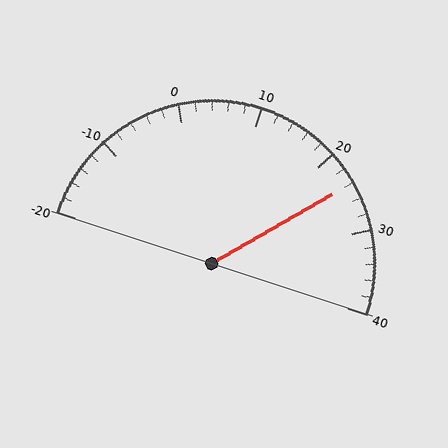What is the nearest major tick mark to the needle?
The nearest major tick mark is 20.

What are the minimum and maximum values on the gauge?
The gauge ranges from -20 to 40.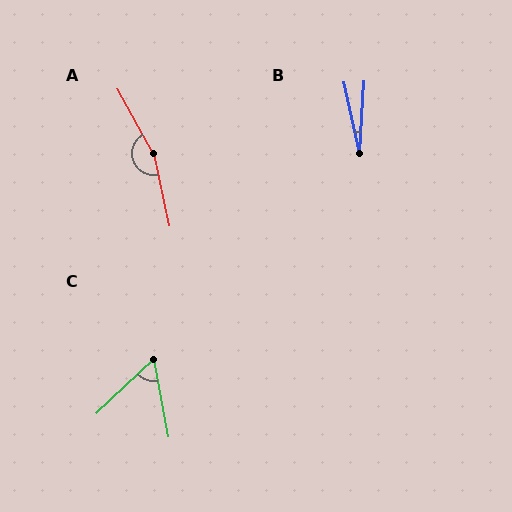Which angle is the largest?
A, at approximately 163 degrees.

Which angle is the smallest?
B, at approximately 15 degrees.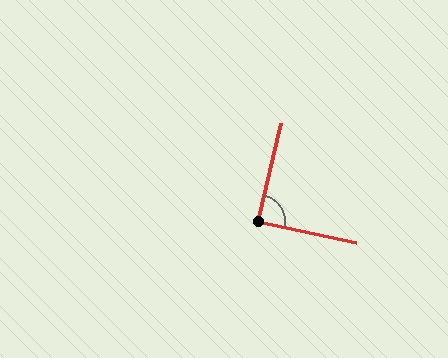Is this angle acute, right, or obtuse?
It is approximately a right angle.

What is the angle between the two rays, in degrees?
Approximately 89 degrees.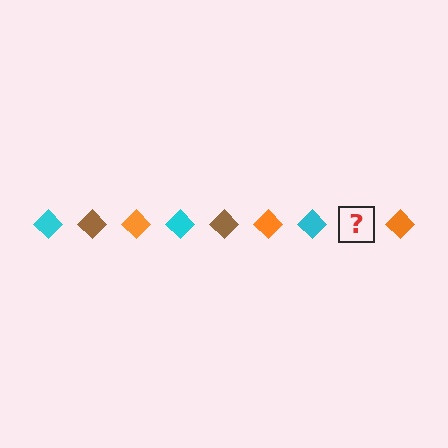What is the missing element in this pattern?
The missing element is a brown diamond.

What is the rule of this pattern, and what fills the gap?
The rule is that the pattern cycles through cyan, brown, orange diamonds. The gap should be filled with a brown diamond.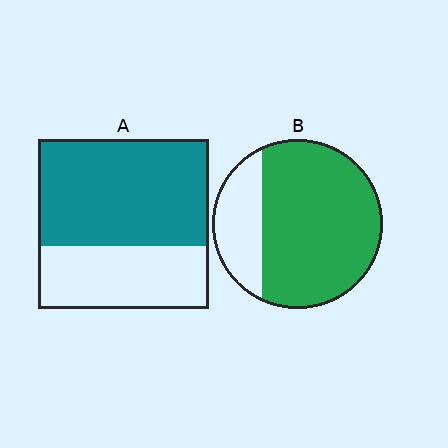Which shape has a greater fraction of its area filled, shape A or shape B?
Shape B.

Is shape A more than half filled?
Yes.